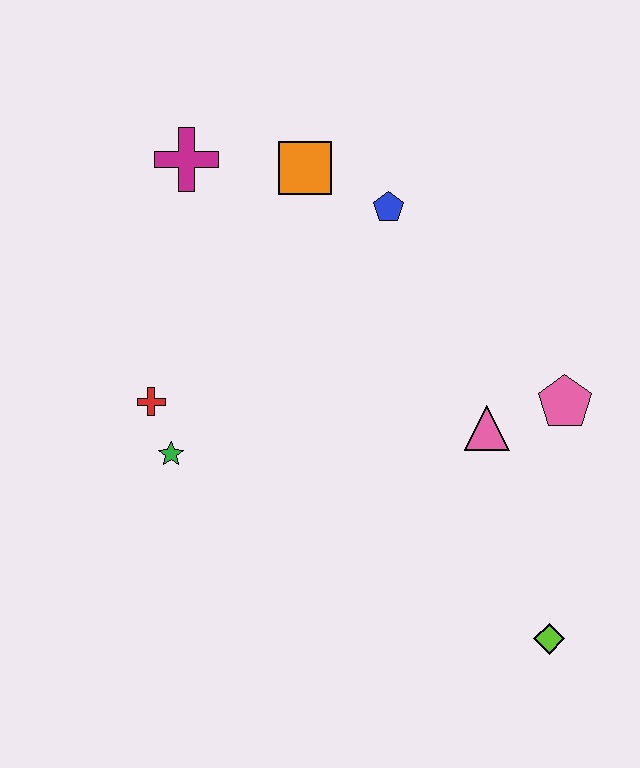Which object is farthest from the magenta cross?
The lime diamond is farthest from the magenta cross.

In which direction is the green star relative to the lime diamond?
The green star is to the left of the lime diamond.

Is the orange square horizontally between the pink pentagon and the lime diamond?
No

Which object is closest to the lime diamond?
The pink triangle is closest to the lime diamond.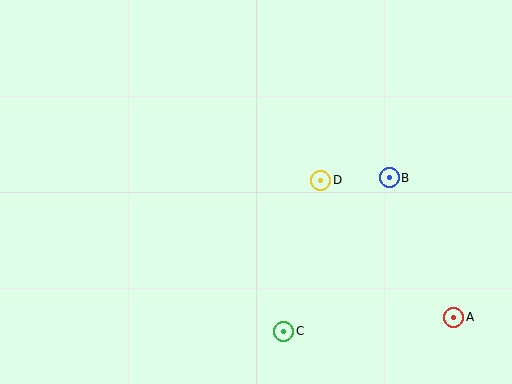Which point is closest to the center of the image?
Point D at (321, 180) is closest to the center.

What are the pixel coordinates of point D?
Point D is at (321, 180).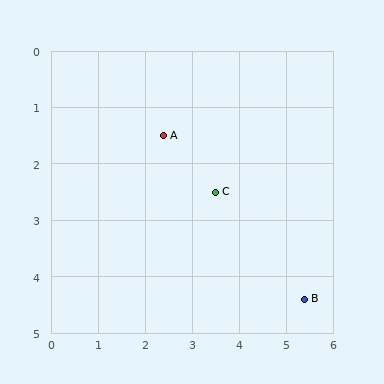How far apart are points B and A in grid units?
Points B and A are about 4.2 grid units apart.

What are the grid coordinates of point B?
Point B is at approximately (5.4, 4.4).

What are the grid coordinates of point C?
Point C is at approximately (3.5, 2.5).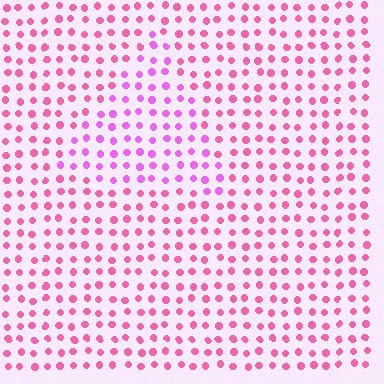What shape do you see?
I see a triangle.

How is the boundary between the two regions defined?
The boundary is defined purely by a slight shift in hue (about 30 degrees). Spacing, size, and orientation are identical on both sides.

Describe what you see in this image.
The image is filled with small pink elements in a uniform arrangement. A triangle-shaped region is visible where the elements are tinted to a slightly different hue, forming a subtle color boundary.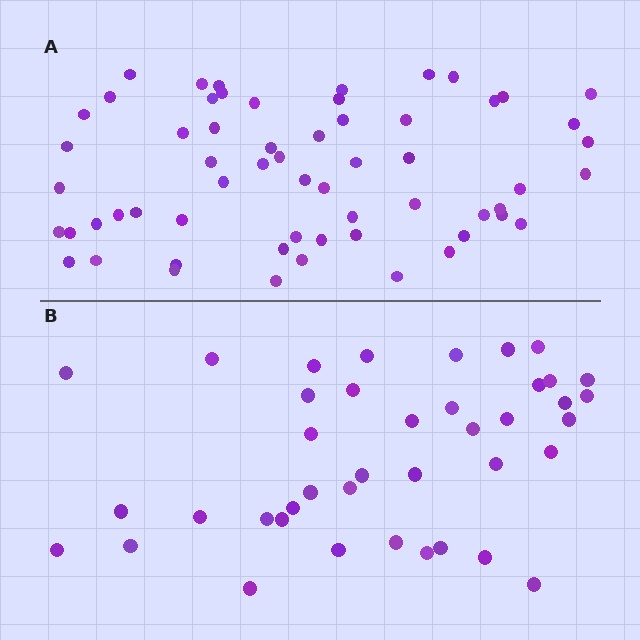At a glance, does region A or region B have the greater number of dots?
Region A (the top region) has more dots.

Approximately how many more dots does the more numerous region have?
Region A has approximately 20 more dots than region B.